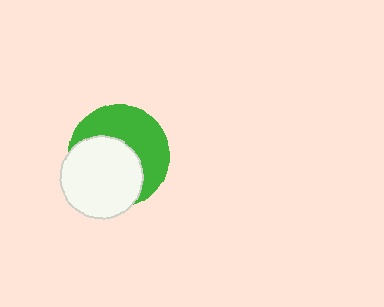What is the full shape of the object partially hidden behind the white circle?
The partially hidden object is a green circle.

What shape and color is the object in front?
The object in front is a white circle.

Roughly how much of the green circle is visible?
About half of it is visible (roughly 49%).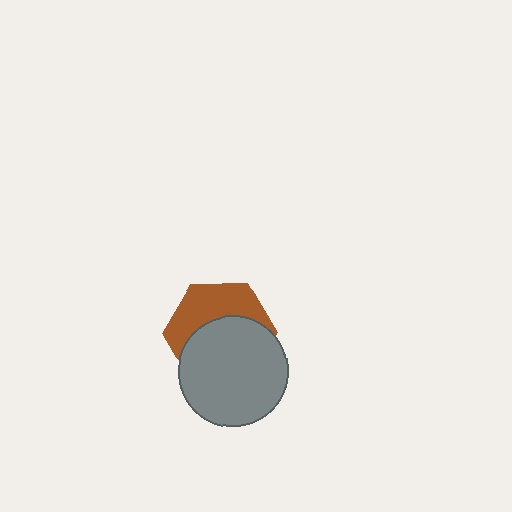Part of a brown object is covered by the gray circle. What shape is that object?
It is a hexagon.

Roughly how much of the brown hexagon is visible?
A small part of it is visible (roughly 42%).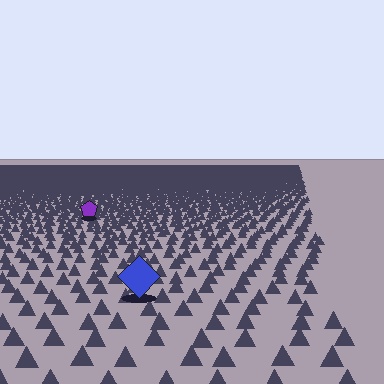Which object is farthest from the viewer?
The purple pentagon is farthest from the viewer. It appears smaller and the ground texture around it is denser.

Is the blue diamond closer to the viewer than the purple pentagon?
Yes. The blue diamond is closer — you can tell from the texture gradient: the ground texture is coarser near it.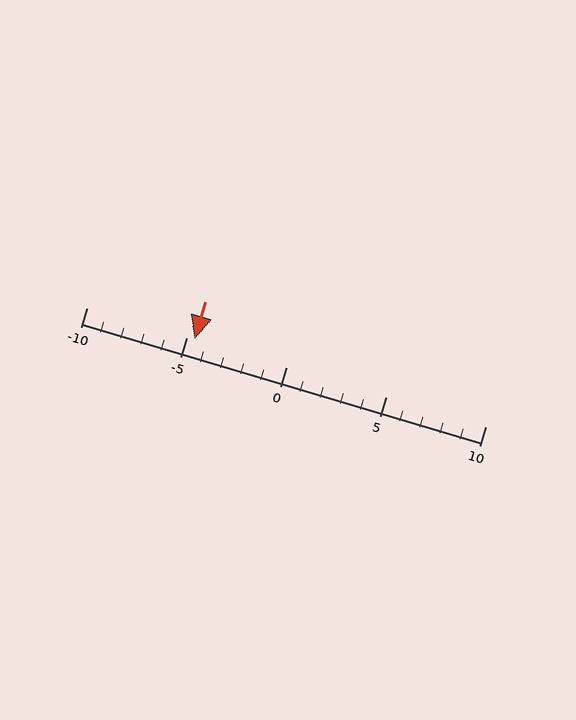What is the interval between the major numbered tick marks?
The major tick marks are spaced 5 units apart.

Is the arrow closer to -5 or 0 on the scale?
The arrow is closer to -5.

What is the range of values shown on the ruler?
The ruler shows values from -10 to 10.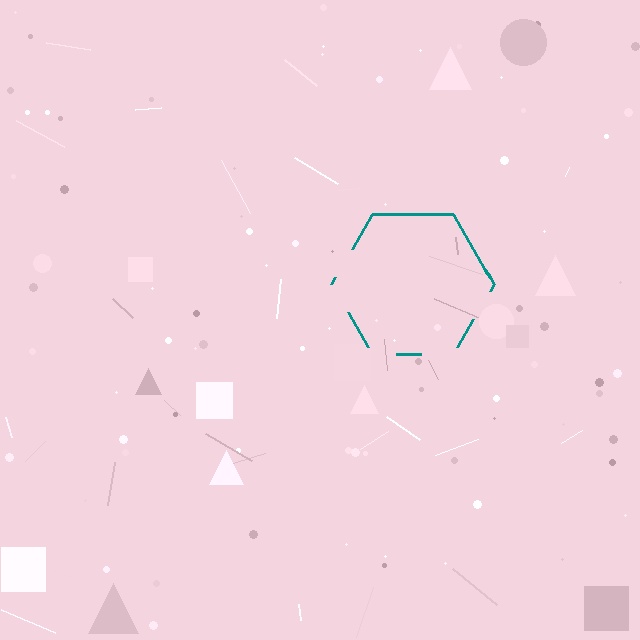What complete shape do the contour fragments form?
The contour fragments form a hexagon.